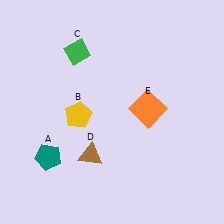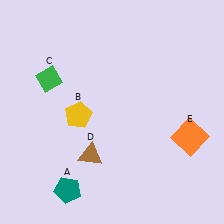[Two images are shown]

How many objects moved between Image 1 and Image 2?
3 objects moved between the two images.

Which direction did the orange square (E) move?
The orange square (E) moved right.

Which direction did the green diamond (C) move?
The green diamond (C) moved left.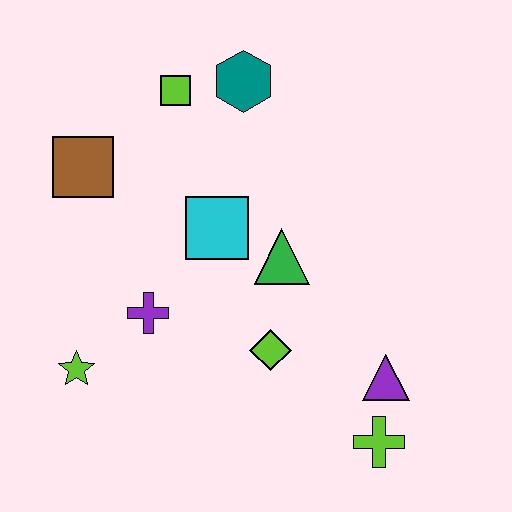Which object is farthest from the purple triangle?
The brown square is farthest from the purple triangle.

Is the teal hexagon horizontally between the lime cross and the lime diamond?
No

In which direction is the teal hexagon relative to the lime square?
The teal hexagon is to the right of the lime square.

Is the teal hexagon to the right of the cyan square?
Yes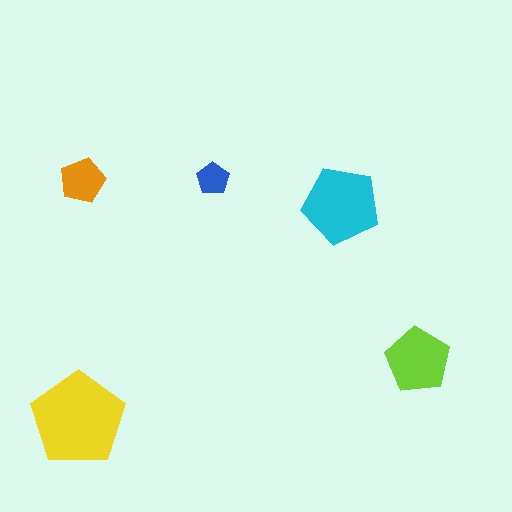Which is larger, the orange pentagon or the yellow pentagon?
The yellow one.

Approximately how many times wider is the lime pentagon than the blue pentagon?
About 2 times wider.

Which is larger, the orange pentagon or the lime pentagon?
The lime one.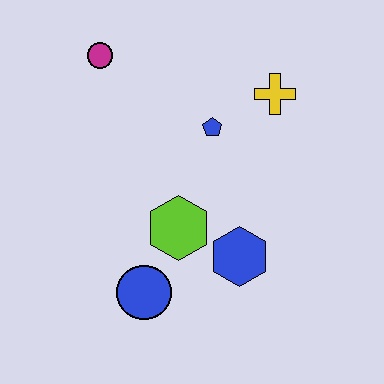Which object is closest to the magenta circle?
The blue pentagon is closest to the magenta circle.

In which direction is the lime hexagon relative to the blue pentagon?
The lime hexagon is below the blue pentagon.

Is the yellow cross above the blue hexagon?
Yes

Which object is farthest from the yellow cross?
The blue circle is farthest from the yellow cross.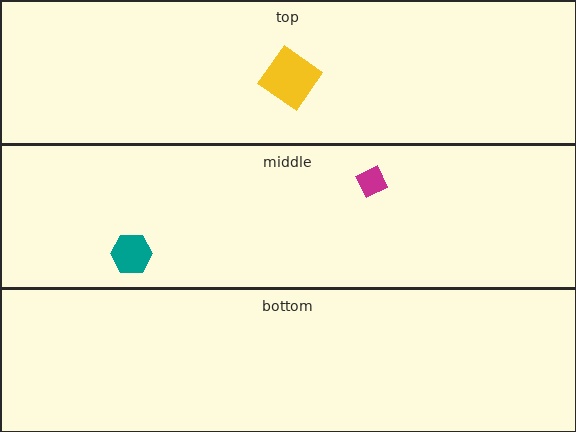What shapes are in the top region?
The yellow diamond.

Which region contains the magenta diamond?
The middle region.